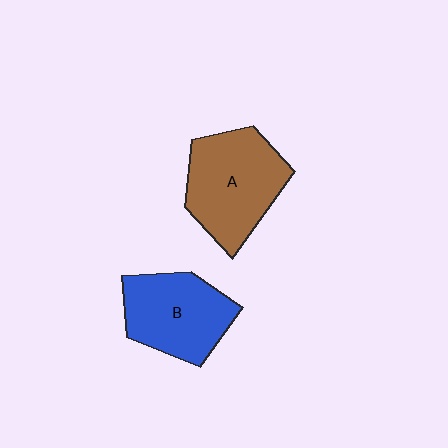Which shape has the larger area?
Shape A (brown).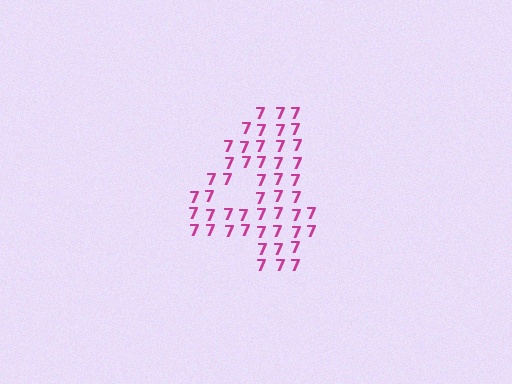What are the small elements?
The small elements are digit 7's.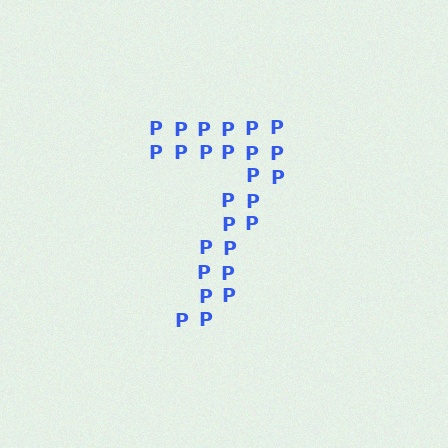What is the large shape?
The large shape is the digit 7.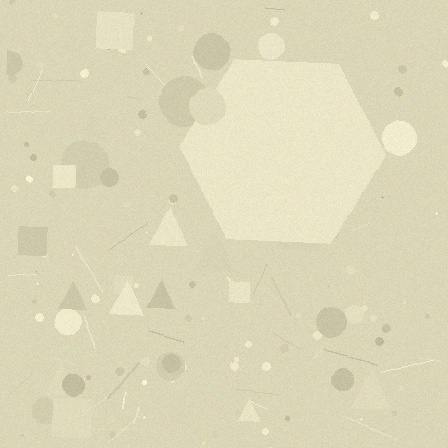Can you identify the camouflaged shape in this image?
The camouflaged shape is a hexagon.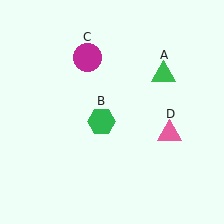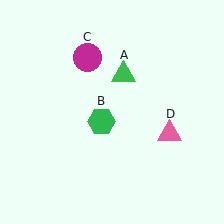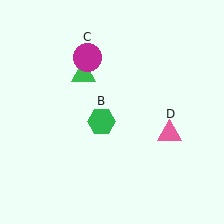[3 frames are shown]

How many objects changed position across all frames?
1 object changed position: green triangle (object A).